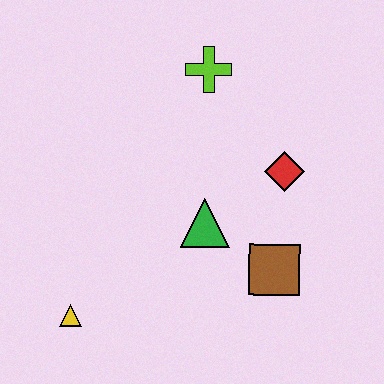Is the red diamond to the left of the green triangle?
No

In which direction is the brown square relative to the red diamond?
The brown square is below the red diamond.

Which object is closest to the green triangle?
The brown square is closest to the green triangle.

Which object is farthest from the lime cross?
The yellow triangle is farthest from the lime cross.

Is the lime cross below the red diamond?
No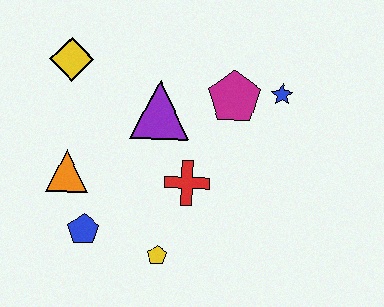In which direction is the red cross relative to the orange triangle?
The red cross is to the right of the orange triangle.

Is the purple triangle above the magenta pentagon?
No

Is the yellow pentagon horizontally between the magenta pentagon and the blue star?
No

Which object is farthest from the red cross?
The yellow diamond is farthest from the red cross.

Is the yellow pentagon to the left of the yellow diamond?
No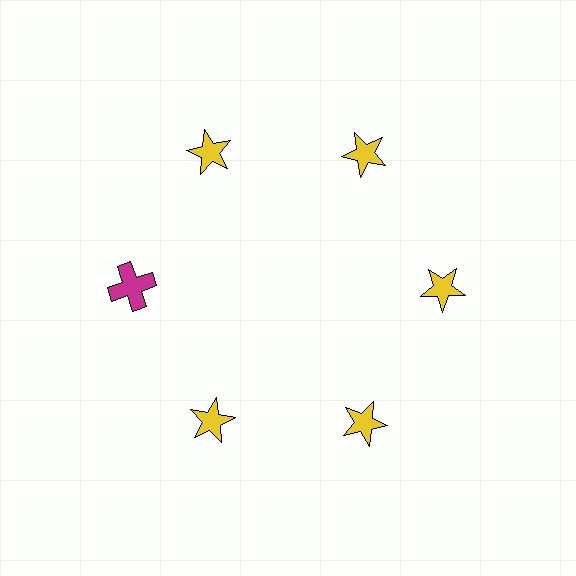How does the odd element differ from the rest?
It differs in both color (magenta instead of yellow) and shape (cross instead of star).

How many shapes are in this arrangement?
There are 6 shapes arranged in a ring pattern.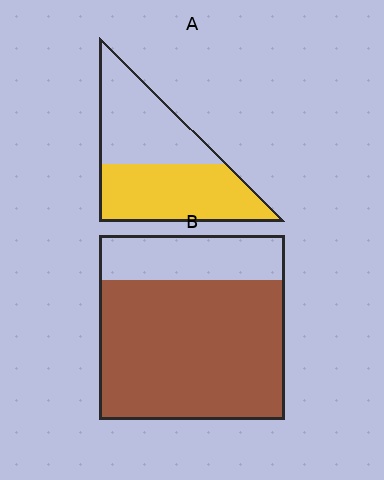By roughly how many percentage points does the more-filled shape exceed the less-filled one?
By roughly 25 percentage points (B over A).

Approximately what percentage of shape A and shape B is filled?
A is approximately 55% and B is approximately 75%.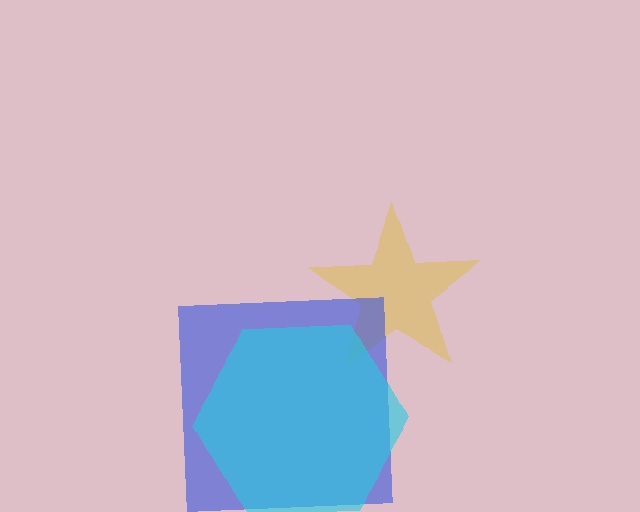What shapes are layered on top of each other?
The layered shapes are: a yellow star, a blue square, a cyan hexagon.